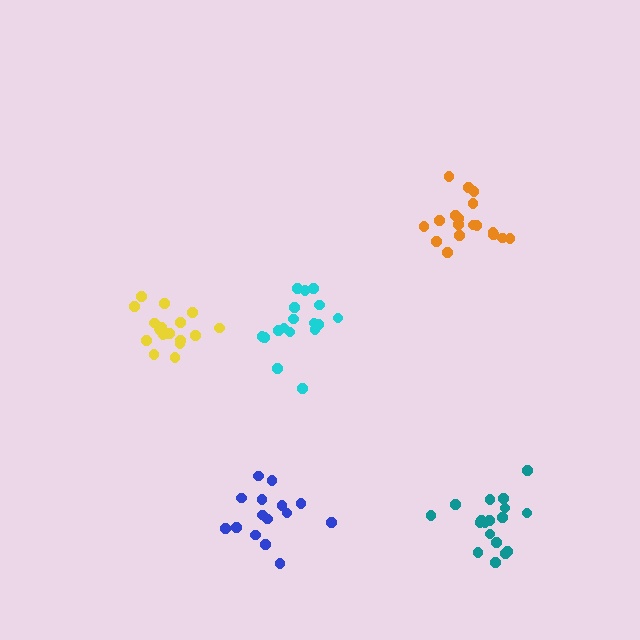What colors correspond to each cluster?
The clusters are colored: orange, yellow, cyan, blue, teal.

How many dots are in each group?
Group 1: 19 dots, Group 2: 19 dots, Group 3: 17 dots, Group 4: 15 dots, Group 5: 18 dots (88 total).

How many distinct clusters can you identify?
There are 5 distinct clusters.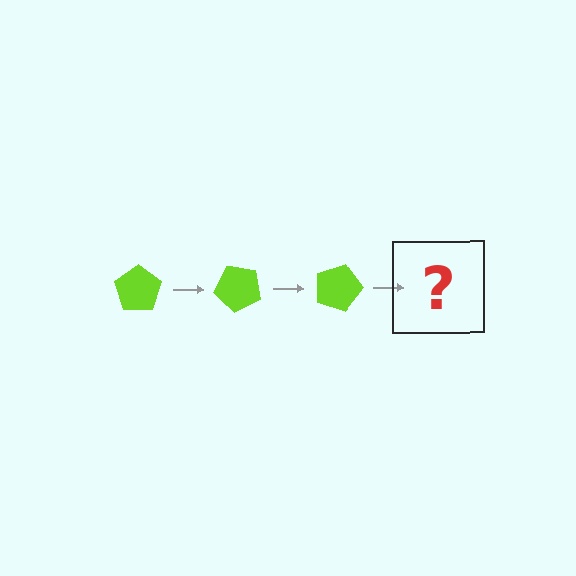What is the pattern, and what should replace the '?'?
The pattern is that the pentagon rotates 45 degrees each step. The '?' should be a lime pentagon rotated 135 degrees.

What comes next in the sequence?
The next element should be a lime pentagon rotated 135 degrees.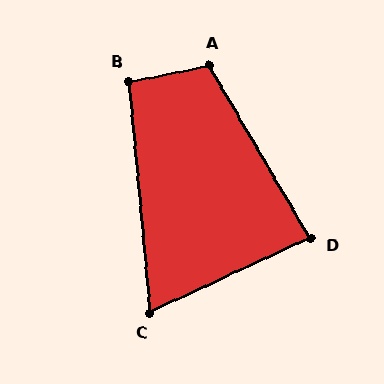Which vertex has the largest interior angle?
A, at approximately 109 degrees.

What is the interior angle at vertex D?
Approximately 84 degrees (acute).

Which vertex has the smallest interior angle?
C, at approximately 71 degrees.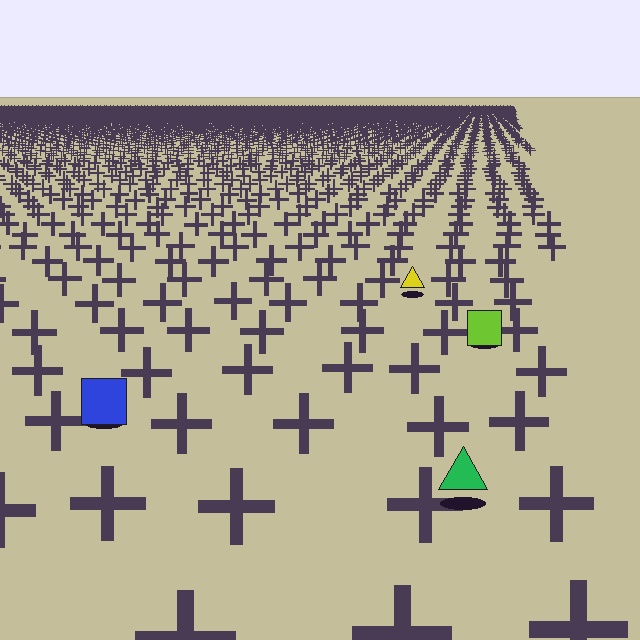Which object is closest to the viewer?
The green triangle is closest. The texture marks near it are larger and more spread out.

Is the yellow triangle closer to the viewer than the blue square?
No. The blue square is closer — you can tell from the texture gradient: the ground texture is coarser near it.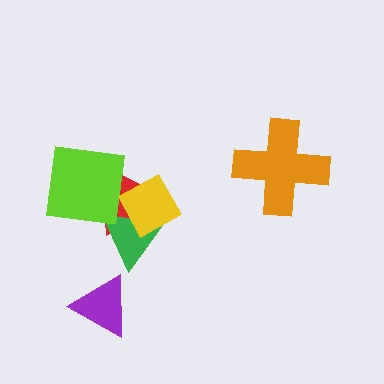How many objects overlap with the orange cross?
0 objects overlap with the orange cross.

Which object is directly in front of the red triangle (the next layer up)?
The green triangle is directly in front of the red triangle.